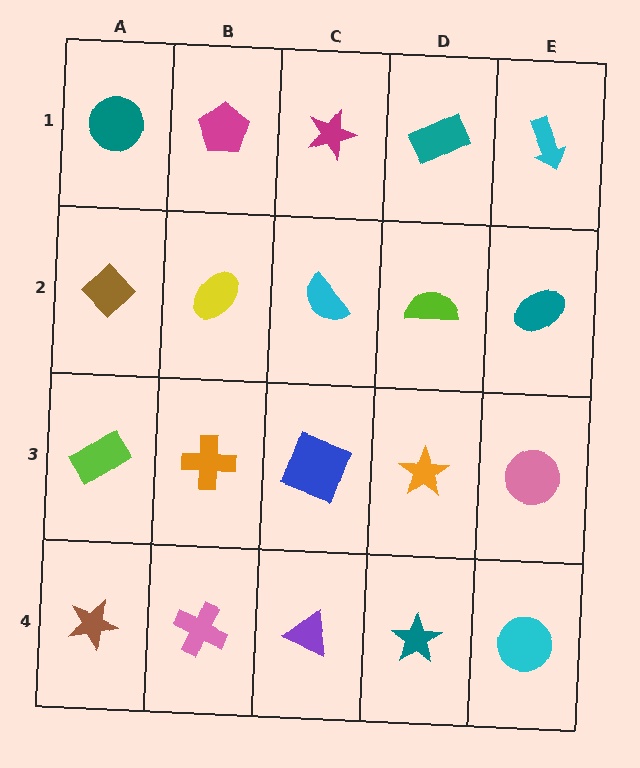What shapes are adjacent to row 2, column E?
A cyan arrow (row 1, column E), a pink circle (row 3, column E), a lime semicircle (row 2, column D).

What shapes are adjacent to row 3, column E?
A teal ellipse (row 2, column E), a cyan circle (row 4, column E), an orange star (row 3, column D).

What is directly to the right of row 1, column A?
A magenta pentagon.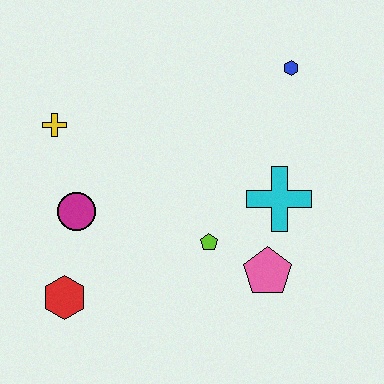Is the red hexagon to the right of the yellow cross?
Yes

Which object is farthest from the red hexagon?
The blue hexagon is farthest from the red hexagon.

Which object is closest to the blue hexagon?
The cyan cross is closest to the blue hexagon.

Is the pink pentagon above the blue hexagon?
No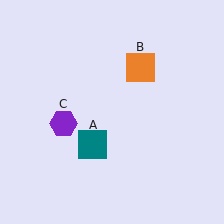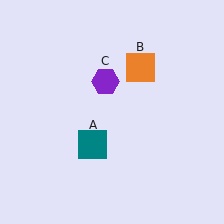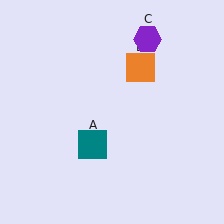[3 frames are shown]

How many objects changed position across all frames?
1 object changed position: purple hexagon (object C).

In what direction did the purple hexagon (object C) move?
The purple hexagon (object C) moved up and to the right.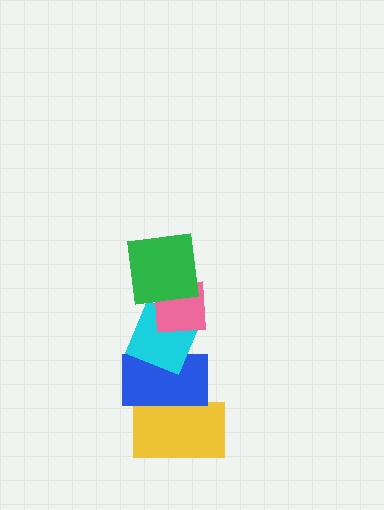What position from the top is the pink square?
The pink square is 2nd from the top.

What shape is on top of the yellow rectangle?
The blue rectangle is on top of the yellow rectangle.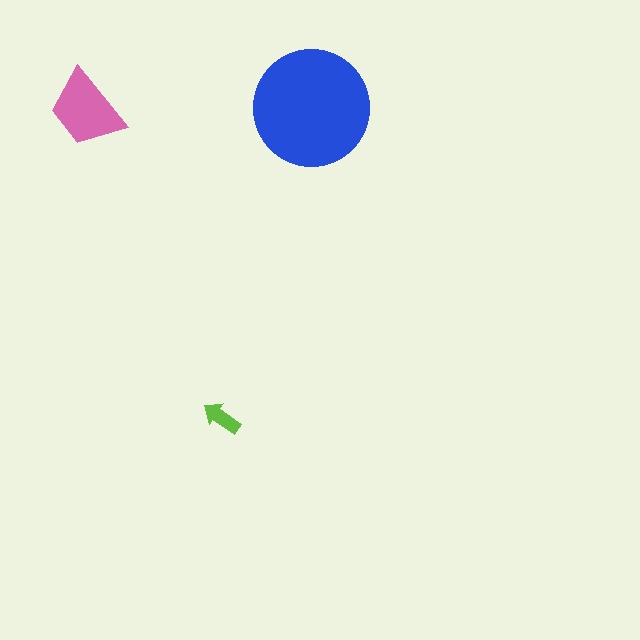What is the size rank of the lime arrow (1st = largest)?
3rd.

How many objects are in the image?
There are 3 objects in the image.